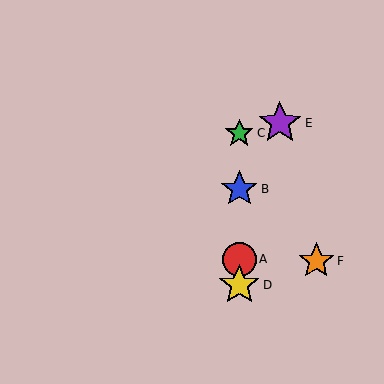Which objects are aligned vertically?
Objects A, B, C, D are aligned vertically.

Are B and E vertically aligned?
No, B is at x≈239 and E is at x≈280.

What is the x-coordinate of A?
Object A is at x≈239.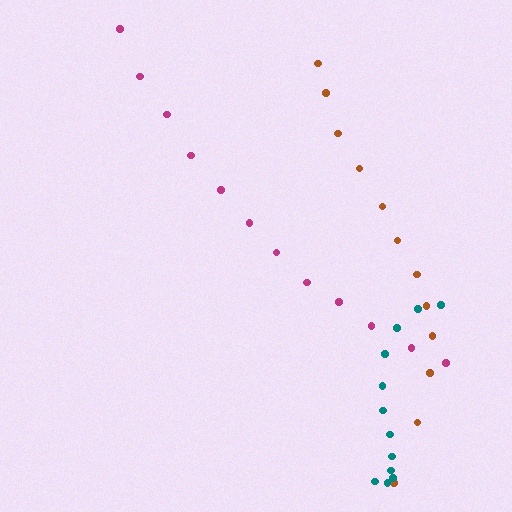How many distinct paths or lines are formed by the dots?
There are 3 distinct paths.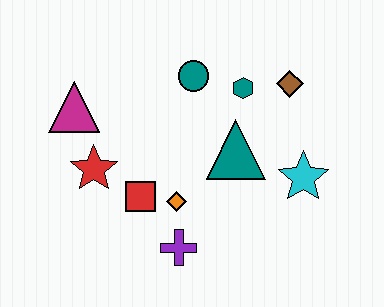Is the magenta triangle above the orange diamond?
Yes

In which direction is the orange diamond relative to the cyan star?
The orange diamond is to the left of the cyan star.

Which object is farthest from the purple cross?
The brown diamond is farthest from the purple cross.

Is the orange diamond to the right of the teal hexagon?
No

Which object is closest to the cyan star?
The teal triangle is closest to the cyan star.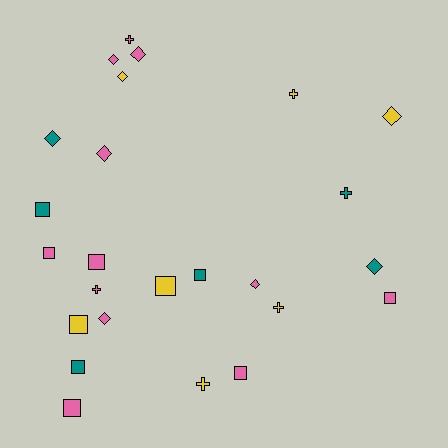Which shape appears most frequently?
Square, with 10 objects.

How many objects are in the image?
There are 25 objects.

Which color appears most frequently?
Pink, with 12 objects.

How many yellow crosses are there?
There are 3 yellow crosses.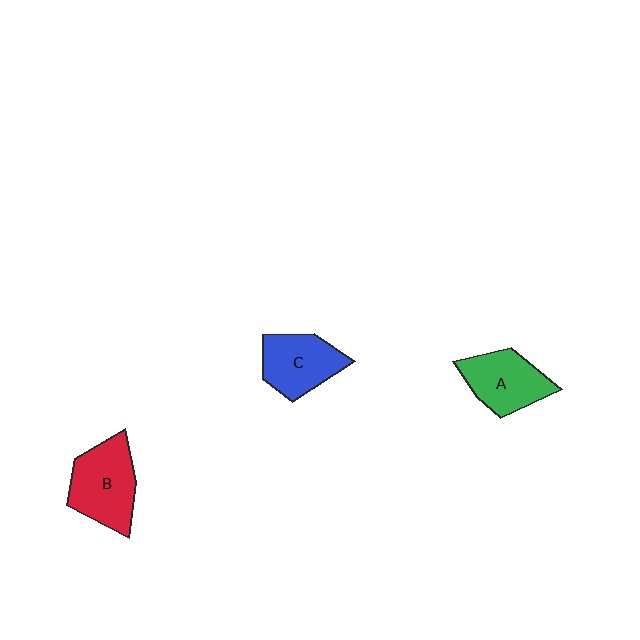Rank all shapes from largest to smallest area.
From largest to smallest: B (red), A (green), C (blue).